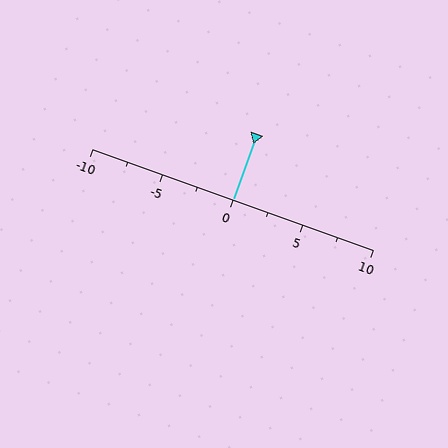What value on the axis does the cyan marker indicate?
The marker indicates approximately 0.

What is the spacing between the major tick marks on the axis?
The major ticks are spaced 5 apart.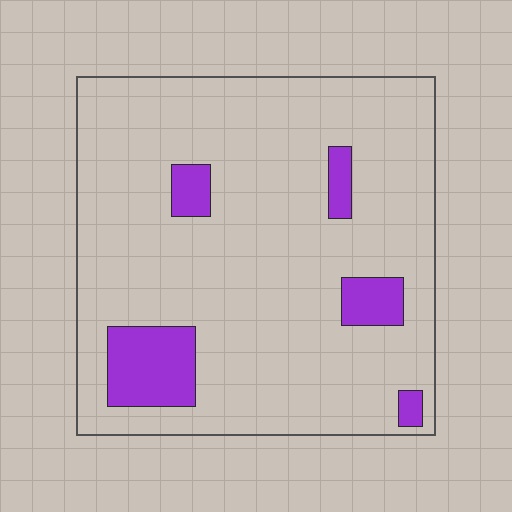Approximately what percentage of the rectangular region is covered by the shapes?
Approximately 10%.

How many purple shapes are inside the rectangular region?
5.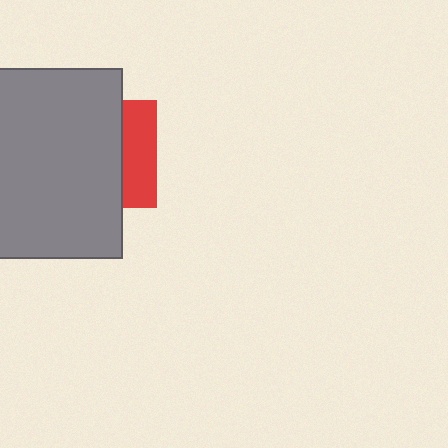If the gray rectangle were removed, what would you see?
You would see the complete red square.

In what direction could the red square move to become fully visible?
The red square could move right. That would shift it out from behind the gray rectangle entirely.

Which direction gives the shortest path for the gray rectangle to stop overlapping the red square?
Moving left gives the shortest separation.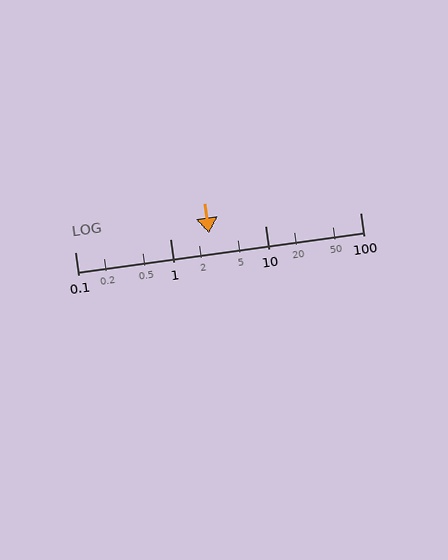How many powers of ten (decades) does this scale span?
The scale spans 3 decades, from 0.1 to 100.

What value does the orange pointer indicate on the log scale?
The pointer indicates approximately 2.6.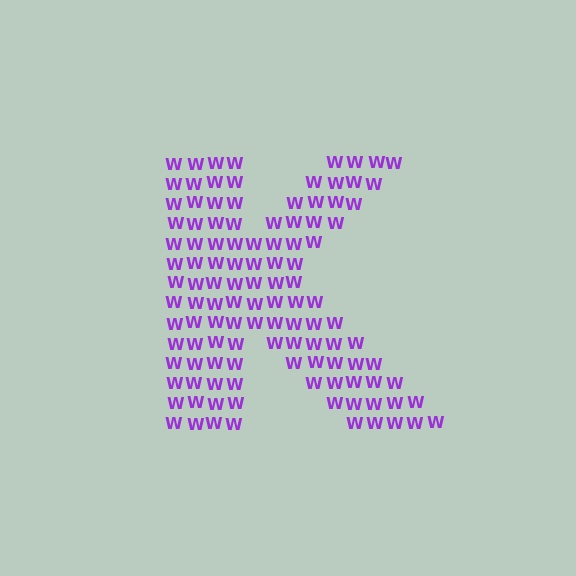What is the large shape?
The large shape is the letter K.